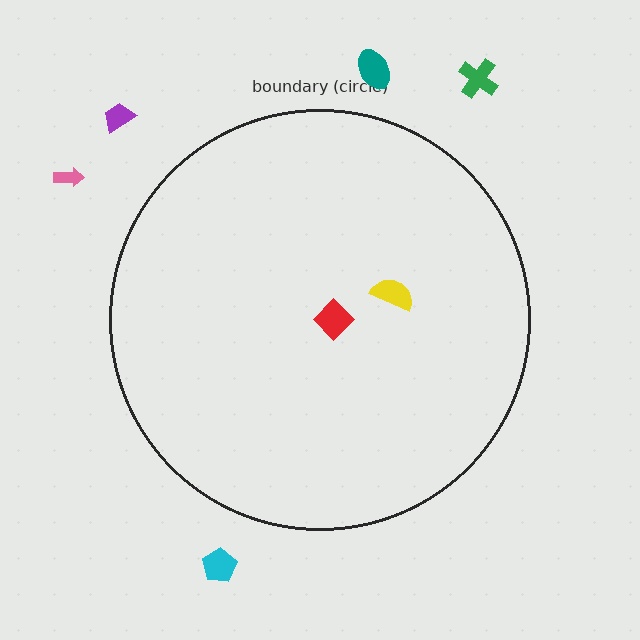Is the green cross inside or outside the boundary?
Outside.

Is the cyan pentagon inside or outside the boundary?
Outside.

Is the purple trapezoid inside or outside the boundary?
Outside.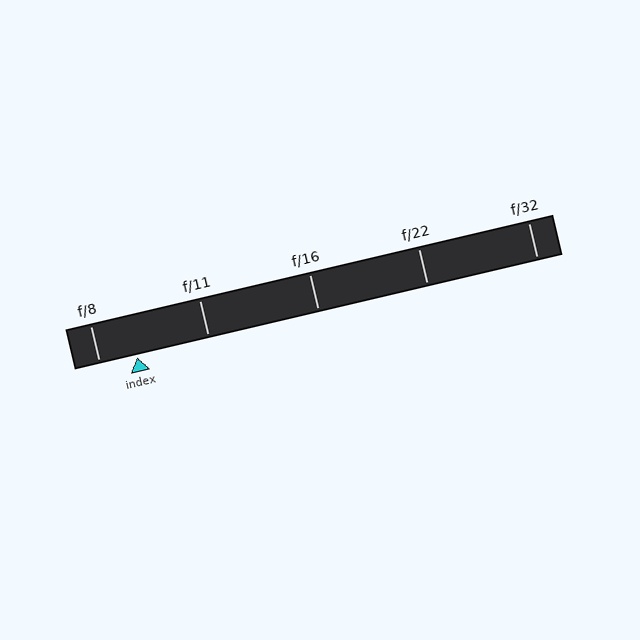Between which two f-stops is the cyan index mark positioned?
The index mark is between f/8 and f/11.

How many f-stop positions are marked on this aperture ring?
There are 5 f-stop positions marked.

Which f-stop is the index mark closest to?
The index mark is closest to f/8.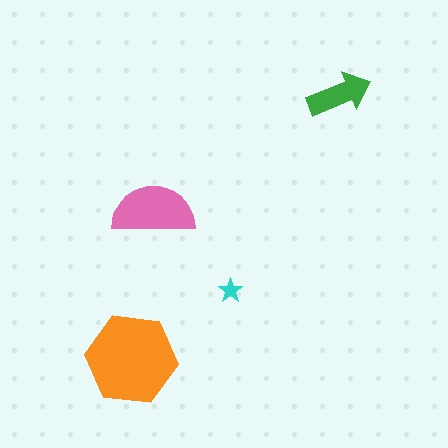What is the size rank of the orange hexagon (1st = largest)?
1st.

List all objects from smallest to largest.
The cyan star, the green arrow, the pink semicircle, the orange hexagon.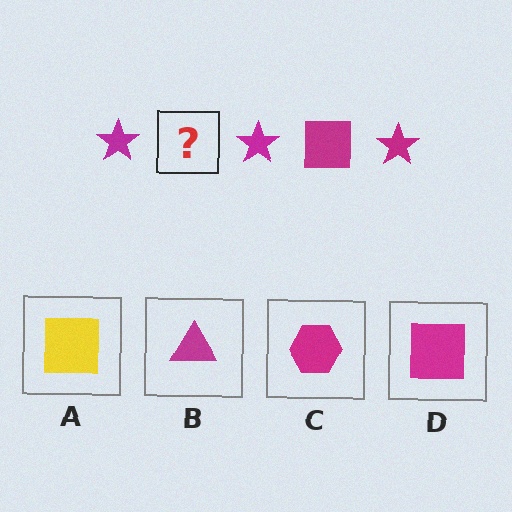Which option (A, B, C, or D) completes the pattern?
D.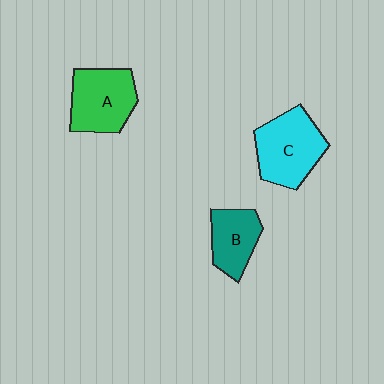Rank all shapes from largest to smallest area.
From largest to smallest: C (cyan), A (green), B (teal).